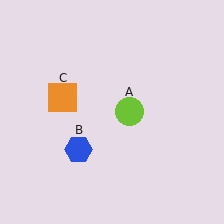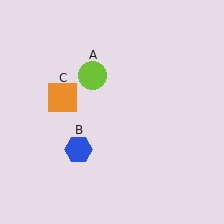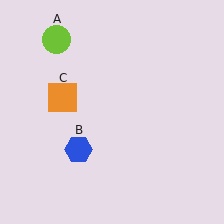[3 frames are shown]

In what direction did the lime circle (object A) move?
The lime circle (object A) moved up and to the left.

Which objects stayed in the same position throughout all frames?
Blue hexagon (object B) and orange square (object C) remained stationary.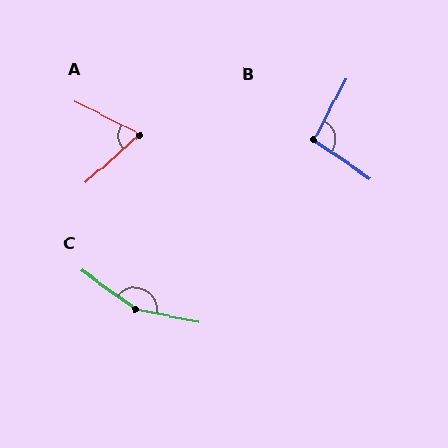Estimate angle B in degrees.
Approximately 96 degrees.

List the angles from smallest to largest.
A (68°), B (96°), C (155°).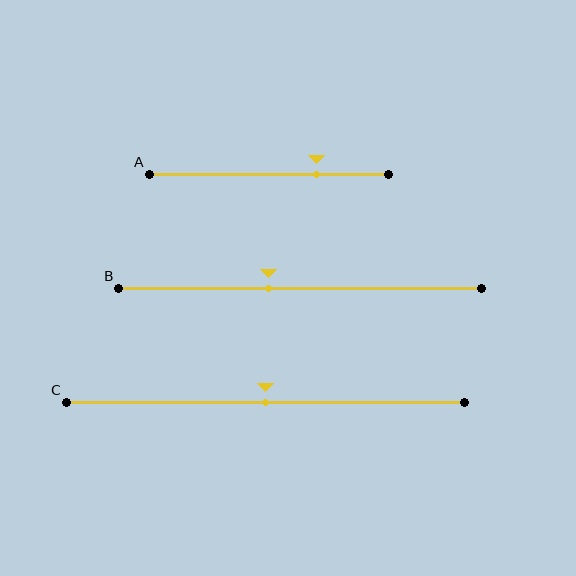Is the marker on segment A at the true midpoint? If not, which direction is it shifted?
No, the marker on segment A is shifted to the right by about 20% of the segment length.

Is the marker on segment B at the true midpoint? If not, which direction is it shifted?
No, the marker on segment B is shifted to the left by about 9% of the segment length.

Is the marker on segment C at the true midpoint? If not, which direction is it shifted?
Yes, the marker on segment C is at the true midpoint.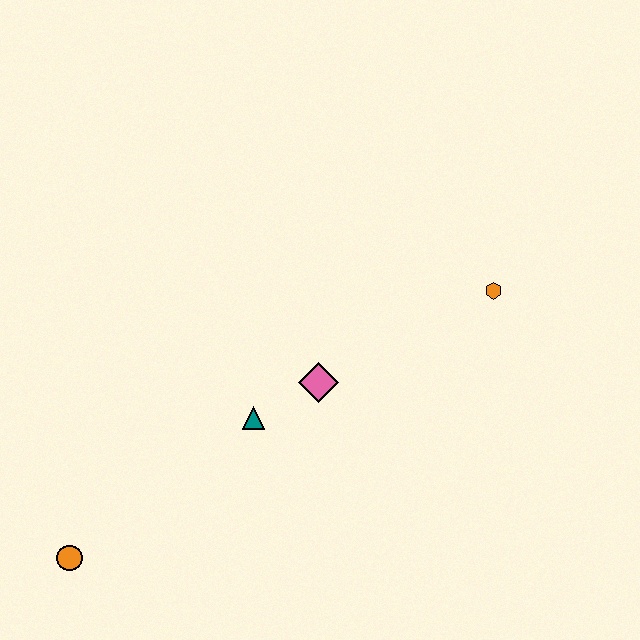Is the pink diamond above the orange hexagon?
No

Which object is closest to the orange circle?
The teal triangle is closest to the orange circle.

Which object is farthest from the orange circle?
The orange hexagon is farthest from the orange circle.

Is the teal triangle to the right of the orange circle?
Yes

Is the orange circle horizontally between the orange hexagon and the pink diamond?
No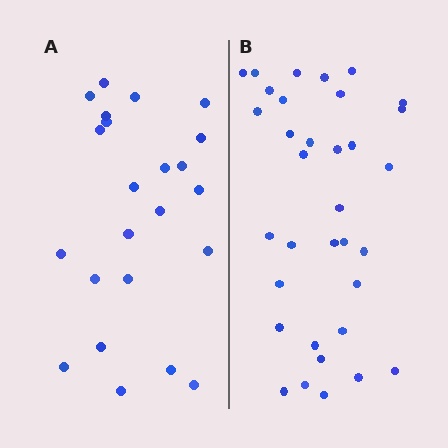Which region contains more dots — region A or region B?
Region B (the right region) has more dots.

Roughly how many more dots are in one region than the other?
Region B has roughly 12 or so more dots than region A.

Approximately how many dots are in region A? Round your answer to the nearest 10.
About 20 dots. (The exact count is 23, which rounds to 20.)